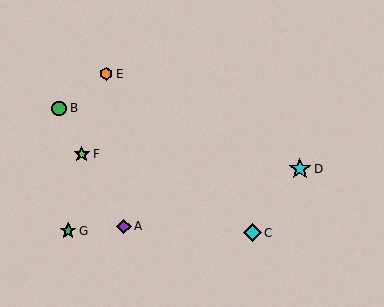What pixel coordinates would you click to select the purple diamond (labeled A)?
Click at (124, 226) to select the purple diamond A.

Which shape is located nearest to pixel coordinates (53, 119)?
The green circle (labeled B) at (59, 108) is nearest to that location.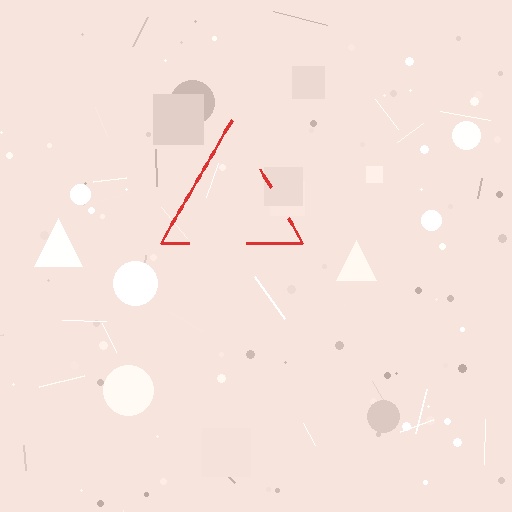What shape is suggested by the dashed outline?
The dashed outline suggests a triangle.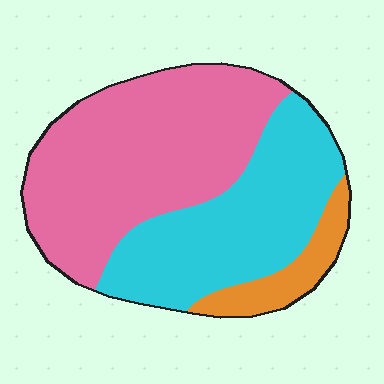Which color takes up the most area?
Pink, at roughly 50%.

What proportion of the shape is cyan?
Cyan covers around 40% of the shape.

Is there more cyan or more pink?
Pink.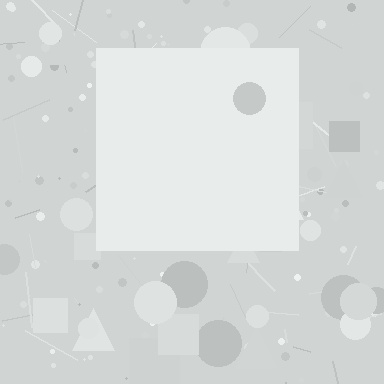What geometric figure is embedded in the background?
A square is embedded in the background.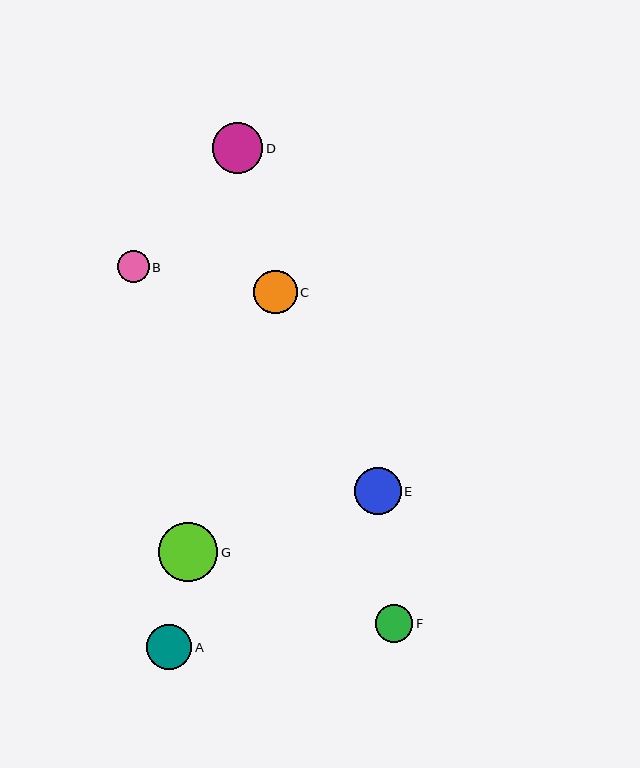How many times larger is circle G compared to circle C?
Circle G is approximately 1.4 times the size of circle C.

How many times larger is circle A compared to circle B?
Circle A is approximately 1.4 times the size of circle B.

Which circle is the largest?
Circle G is the largest with a size of approximately 59 pixels.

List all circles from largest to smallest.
From largest to smallest: G, D, E, A, C, F, B.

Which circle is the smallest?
Circle B is the smallest with a size of approximately 32 pixels.